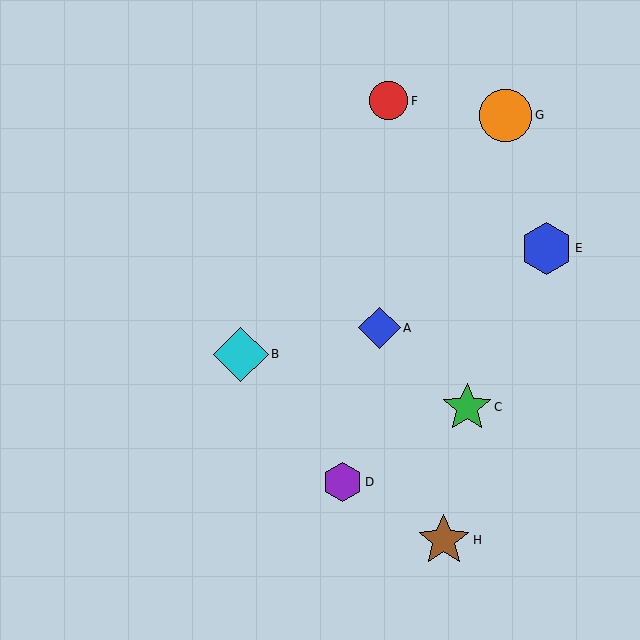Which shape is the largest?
The cyan diamond (labeled B) is the largest.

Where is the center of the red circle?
The center of the red circle is at (389, 101).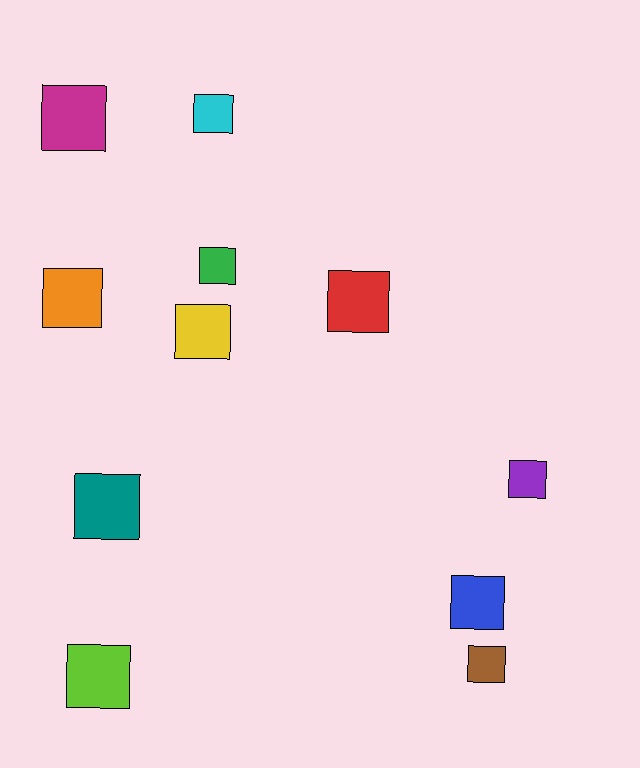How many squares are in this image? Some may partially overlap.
There are 11 squares.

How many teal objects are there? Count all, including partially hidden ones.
There is 1 teal object.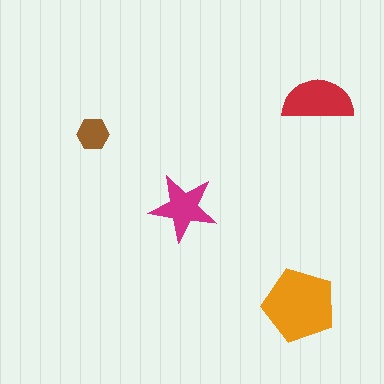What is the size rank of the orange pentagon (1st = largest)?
1st.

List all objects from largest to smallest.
The orange pentagon, the red semicircle, the magenta star, the brown hexagon.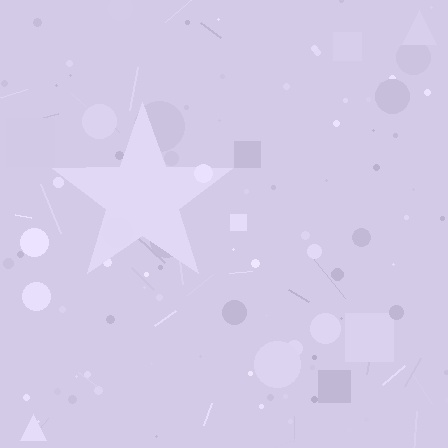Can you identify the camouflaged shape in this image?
The camouflaged shape is a star.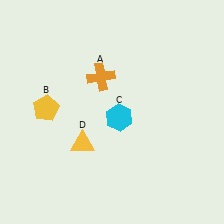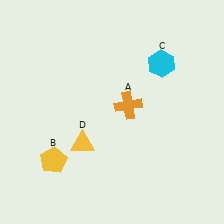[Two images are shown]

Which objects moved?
The objects that moved are: the orange cross (A), the yellow pentagon (B), the cyan hexagon (C).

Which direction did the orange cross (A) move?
The orange cross (A) moved down.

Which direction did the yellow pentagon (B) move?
The yellow pentagon (B) moved down.